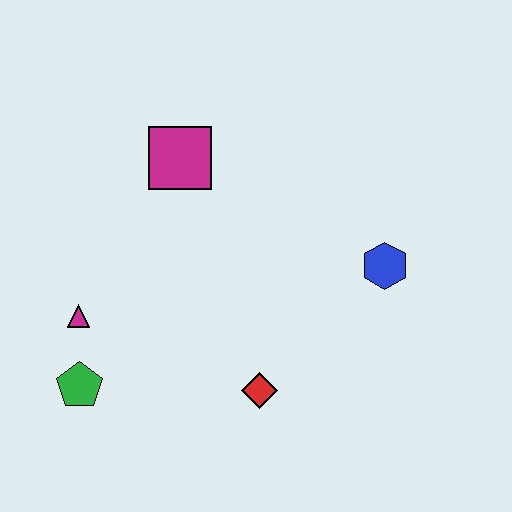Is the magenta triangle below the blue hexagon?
Yes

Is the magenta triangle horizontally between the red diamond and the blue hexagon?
No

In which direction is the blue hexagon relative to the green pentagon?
The blue hexagon is to the right of the green pentagon.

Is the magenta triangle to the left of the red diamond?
Yes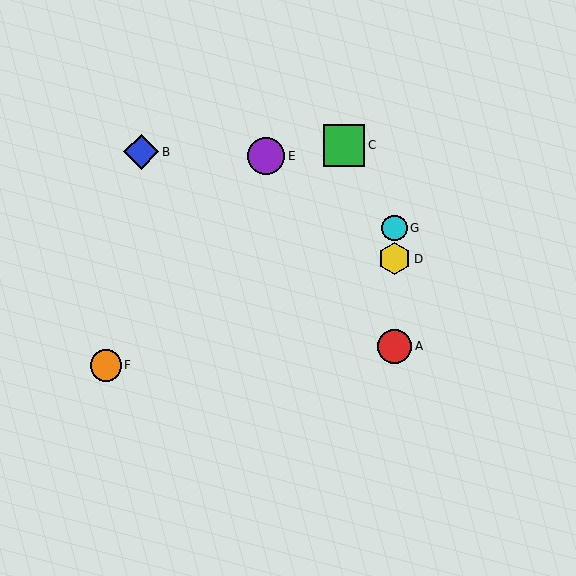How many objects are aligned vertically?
3 objects (A, D, G) are aligned vertically.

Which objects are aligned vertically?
Objects A, D, G are aligned vertically.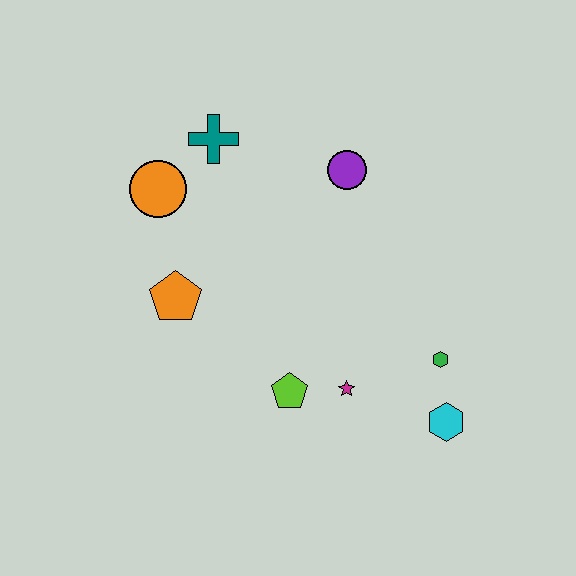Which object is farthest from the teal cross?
The cyan hexagon is farthest from the teal cross.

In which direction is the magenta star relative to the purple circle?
The magenta star is below the purple circle.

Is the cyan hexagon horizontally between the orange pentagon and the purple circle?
No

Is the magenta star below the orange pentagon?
Yes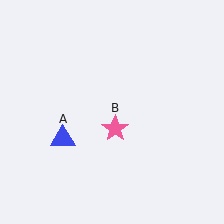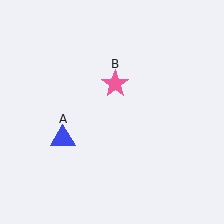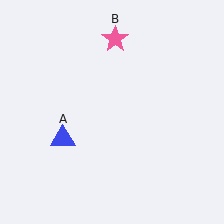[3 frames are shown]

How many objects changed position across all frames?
1 object changed position: pink star (object B).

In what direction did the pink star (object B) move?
The pink star (object B) moved up.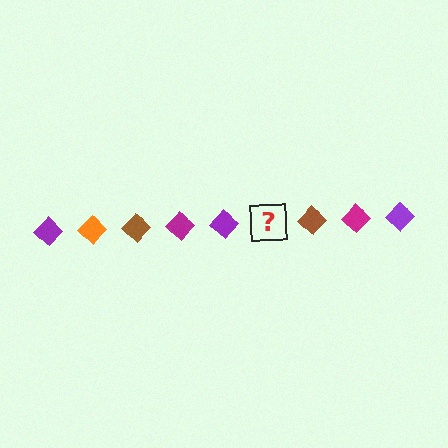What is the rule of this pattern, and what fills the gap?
The rule is that the pattern cycles through purple, orange, brown, magenta diamonds. The gap should be filled with an orange diamond.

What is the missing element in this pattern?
The missing element is an orange diamond.